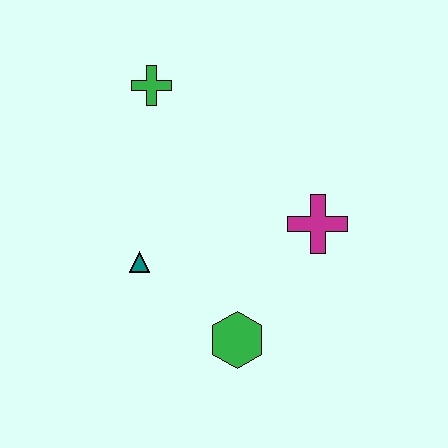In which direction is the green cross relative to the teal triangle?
The green cross is above the teal triangle.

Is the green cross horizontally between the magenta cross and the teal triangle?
Yes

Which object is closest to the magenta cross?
The green hexagon is closest to the magenta cross.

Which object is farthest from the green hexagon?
The green cross is farthest from the green hexagon.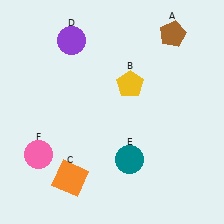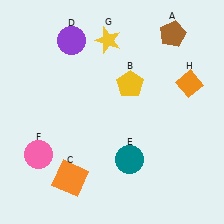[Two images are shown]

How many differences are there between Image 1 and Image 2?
There are 2 differences between the two images.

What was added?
A yellow star (G), an orange diamond (H) were added in Image 2.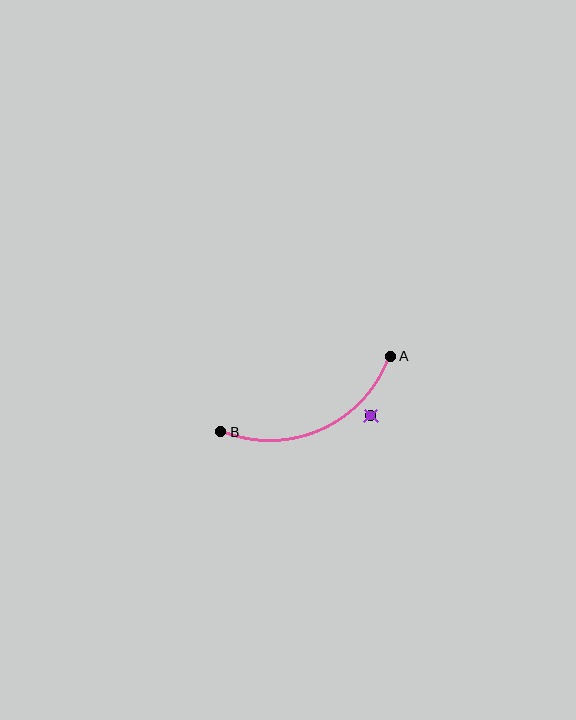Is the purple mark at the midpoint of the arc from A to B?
No — the purple mark does not lie on the arc at all. It sits slightly outside the curve.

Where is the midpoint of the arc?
The arc midpoint is the point on the curve farthest from the straight line joining A and B. It sits below that line.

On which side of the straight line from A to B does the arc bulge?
The arc bulges below the straight line connecting A and B.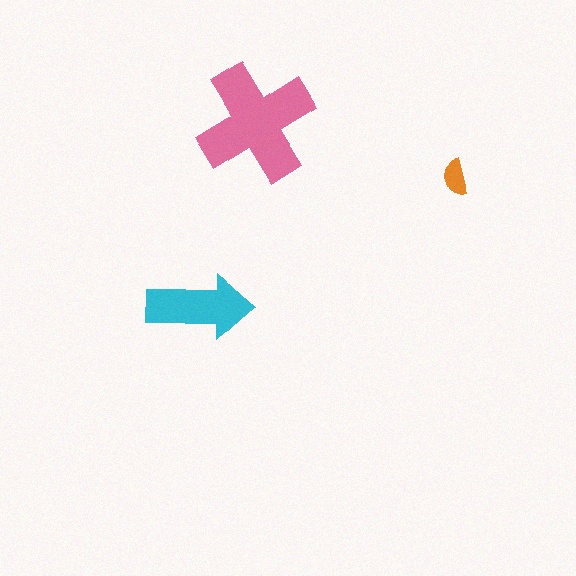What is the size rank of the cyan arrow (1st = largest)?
2nd.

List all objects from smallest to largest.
The orange semicircle, the cyan arrow, the pink cross.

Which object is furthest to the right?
The orange semicircle is rightmost.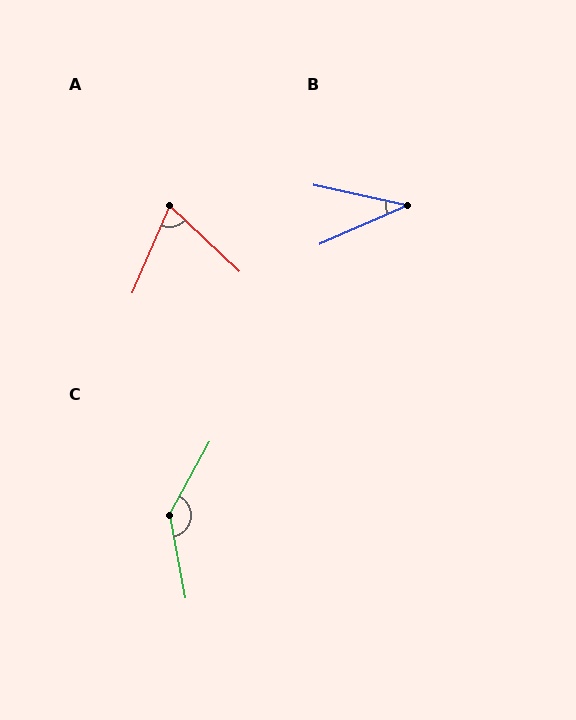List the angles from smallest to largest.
B (36°), A (70°), C (140°).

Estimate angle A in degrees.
Approximately 70 degrees.